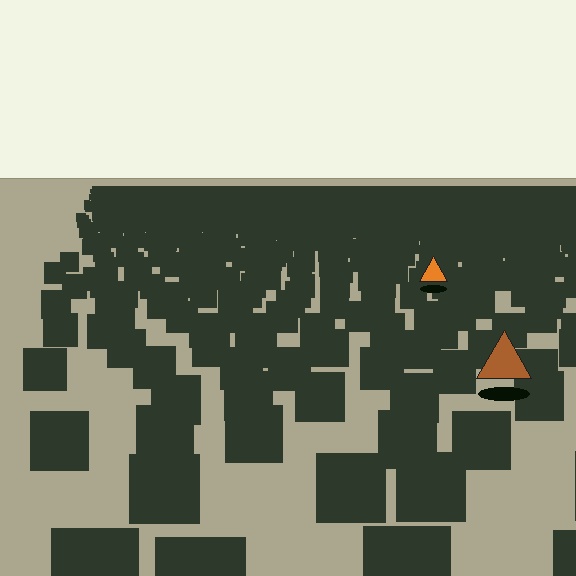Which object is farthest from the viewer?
The orange triangle is farthest from the viewer. It appears smaller and the ground texture around it is denser.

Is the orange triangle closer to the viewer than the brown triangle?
No. The brown triangle is closer — you can tell from the texture gradient: the ground texture is coarser near it.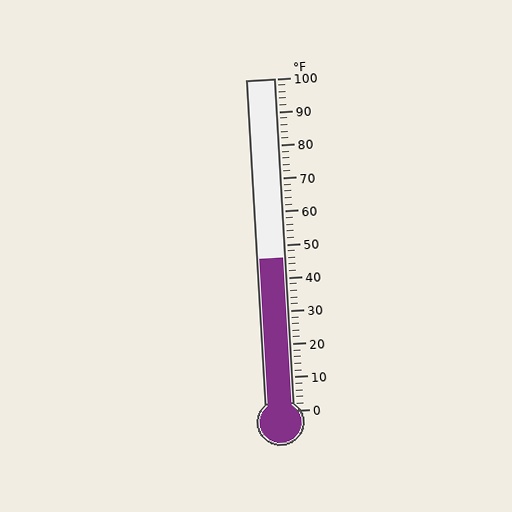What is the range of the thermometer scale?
The thermometer scale ranges from 0°F to 100°F.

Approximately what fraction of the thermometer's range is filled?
The thermometer is filled to approximately 45% of its range.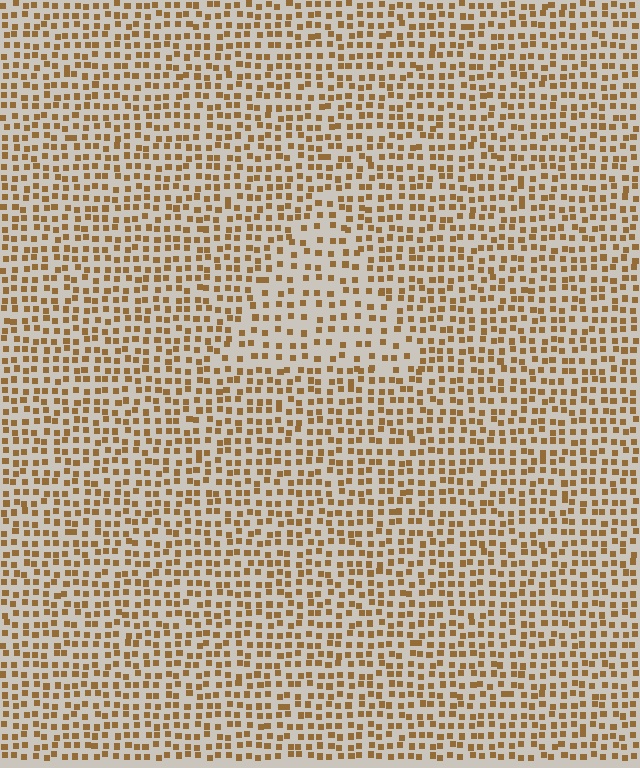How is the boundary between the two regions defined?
The boundary is defined by a change in element density (approximately 1.6x ratio). All elements are the same color, size, and shape.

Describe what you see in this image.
The image contains small brown elements arranged at two different densities. A triangle-shaped region is visible where the elements are less densely packed than the surrounding area.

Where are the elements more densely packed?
The elements are more densely packed outside the triangle boundary.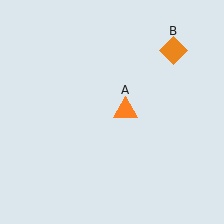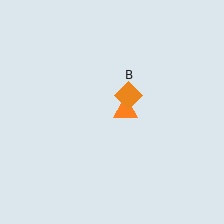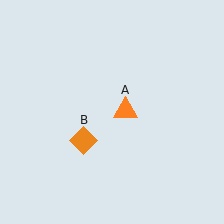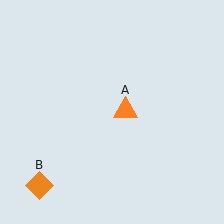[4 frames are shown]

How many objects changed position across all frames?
1 object changed position: orange diamond (object B).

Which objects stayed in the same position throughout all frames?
Orange triangle (object A) remained stationary.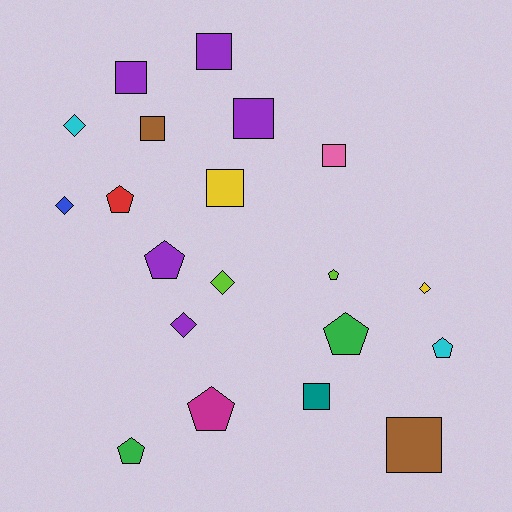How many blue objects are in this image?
There is 1 blue object.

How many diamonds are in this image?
There are 5 diamonds.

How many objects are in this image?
There are 20 objects.